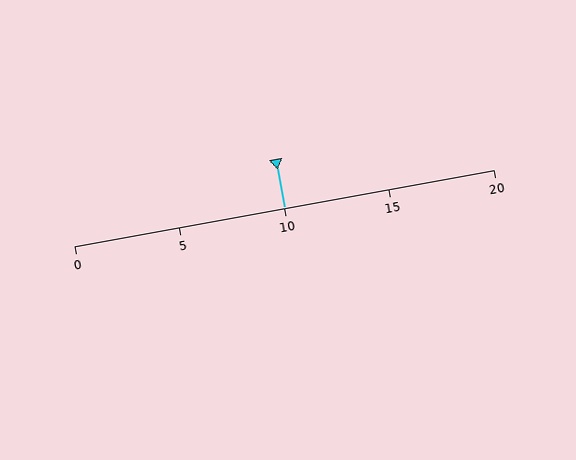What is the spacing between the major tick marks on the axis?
The major ticks are spaced 5 apart.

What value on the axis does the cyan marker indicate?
The marker indicates approximately 10.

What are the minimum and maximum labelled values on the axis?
The axis runs from 0 to 20.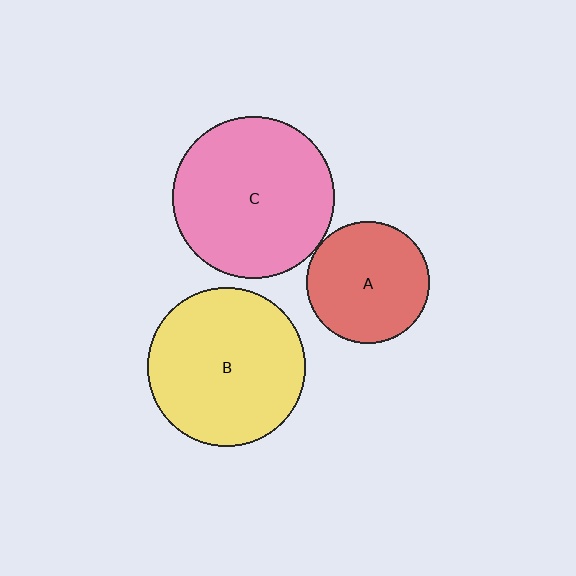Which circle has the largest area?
Circle C (pink).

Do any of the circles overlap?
No, none of the circles overlap.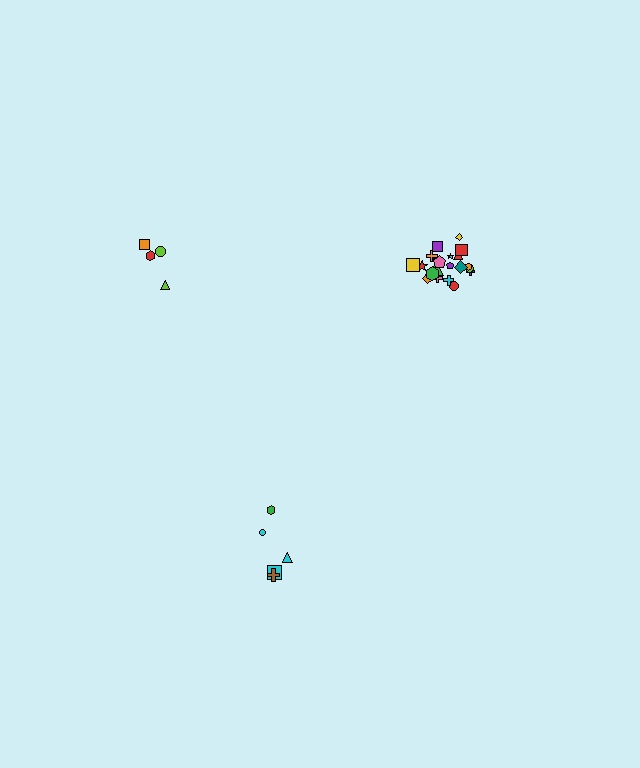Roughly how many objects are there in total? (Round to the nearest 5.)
Roughly 30 objects in total.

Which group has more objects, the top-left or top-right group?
The top-right group.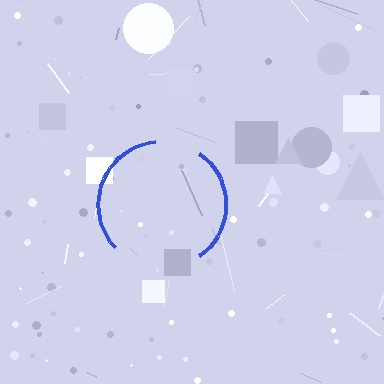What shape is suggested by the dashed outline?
The dashed outline suggests a circle.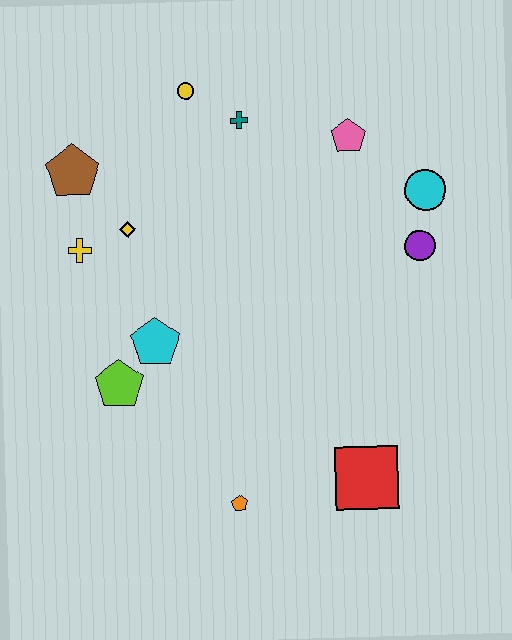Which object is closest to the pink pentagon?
The cyan circle is closest to the pink pentagon.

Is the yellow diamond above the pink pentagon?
No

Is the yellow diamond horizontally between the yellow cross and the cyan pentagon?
Yes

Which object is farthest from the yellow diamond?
The red square is farthest from the yellow diamond.